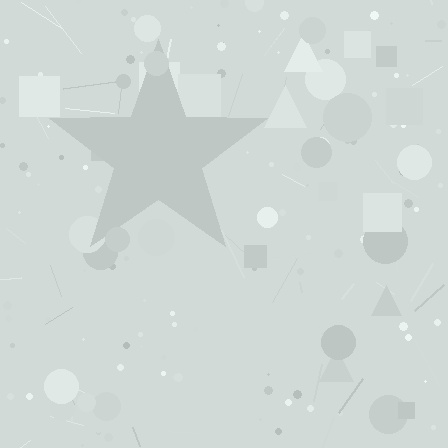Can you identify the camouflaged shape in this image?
The camouflaged shape is a star.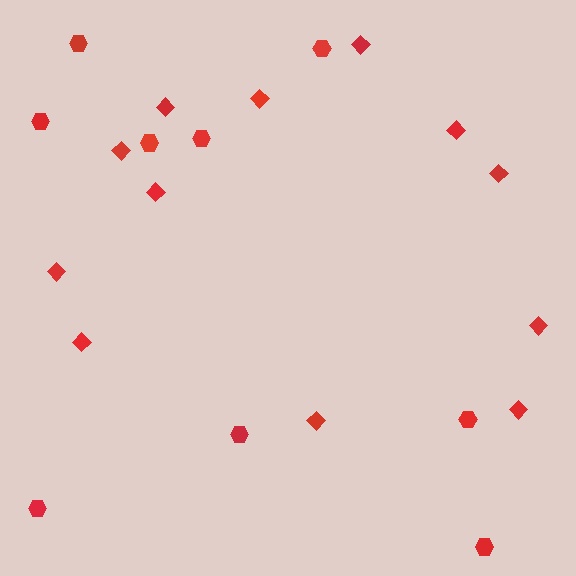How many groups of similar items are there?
There are 2 groups: one group of hexagons (9) and one group of diamonds (12).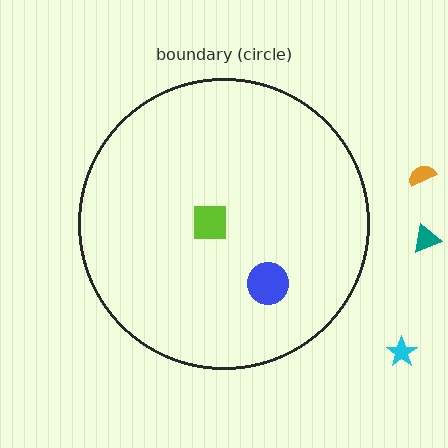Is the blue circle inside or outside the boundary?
Inside.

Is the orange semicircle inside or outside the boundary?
Outside.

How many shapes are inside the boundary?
2 inside, 3 outside.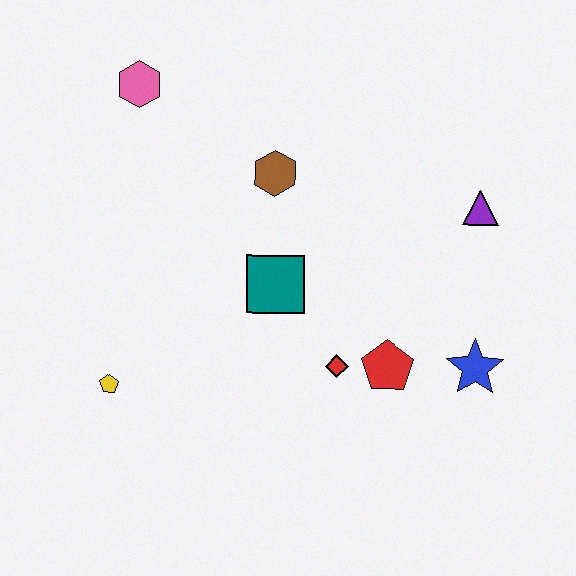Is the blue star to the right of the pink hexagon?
Yes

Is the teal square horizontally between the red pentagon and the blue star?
No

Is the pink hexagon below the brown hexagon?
No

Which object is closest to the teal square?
The red diamond is closest to the teal square.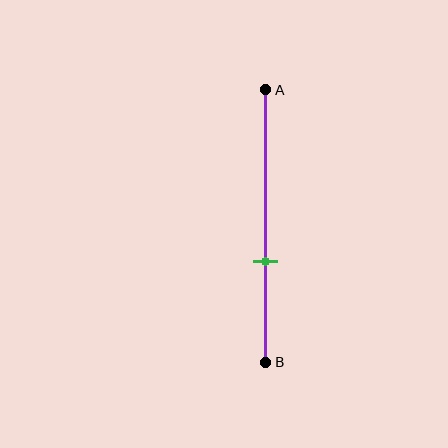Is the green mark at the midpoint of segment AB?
No, the mark is at about 65% from A, not at the 50% midpoint.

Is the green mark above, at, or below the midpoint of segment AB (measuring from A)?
The green mark is below the midpoint of segment AB.